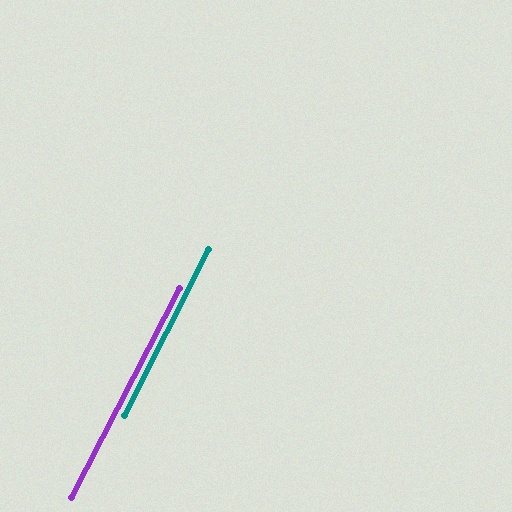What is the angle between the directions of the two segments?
Approximately 1 degree.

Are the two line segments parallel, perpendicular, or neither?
Parallel — their directions differ by only 0.7°.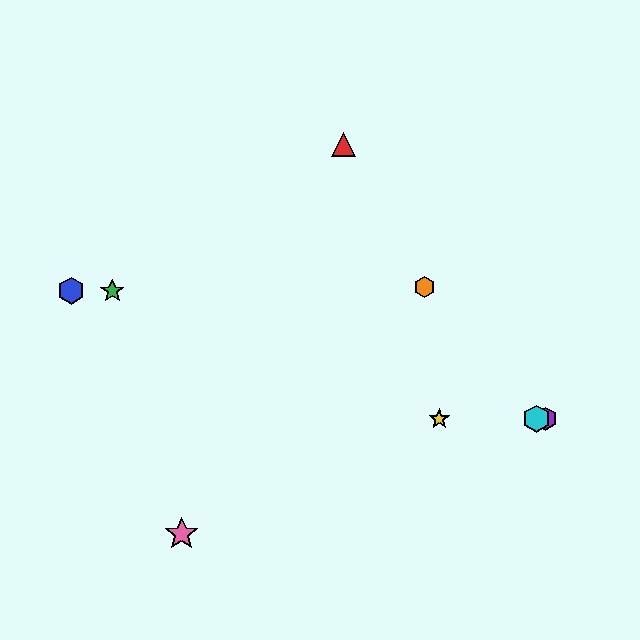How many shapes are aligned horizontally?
3 shapes (the yellow star, the purple hexagon, the cyan hexagon) are aligned horizontally.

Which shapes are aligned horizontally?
The yellow star, the purple hexagon, the cyan hexagon are aligned horizontally.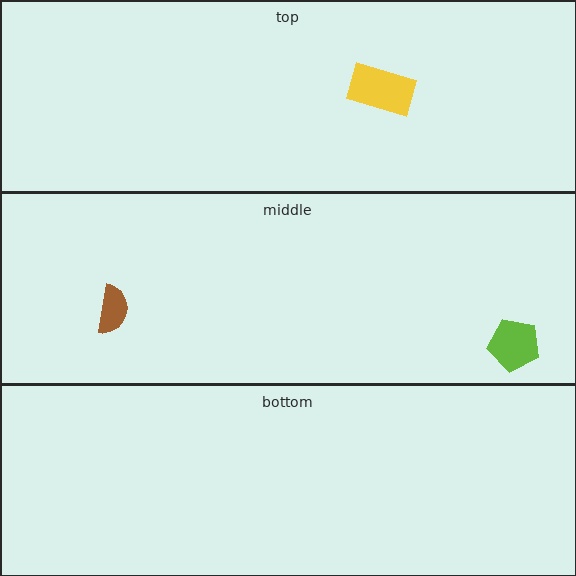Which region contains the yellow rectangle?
The top region.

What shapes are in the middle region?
The brown semicircle, the lime pentagon.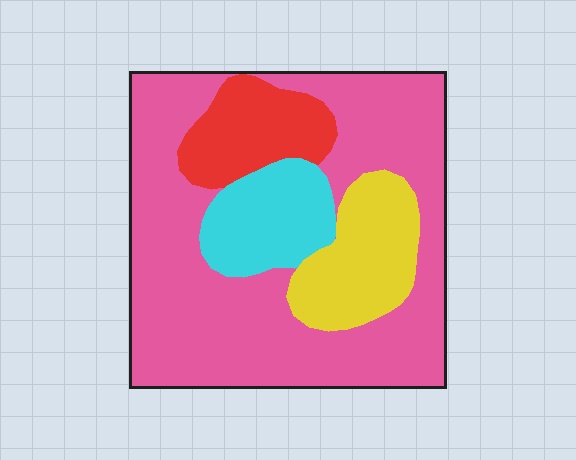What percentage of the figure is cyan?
Cyan covers around 10% of the figure.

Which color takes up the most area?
Pink, at roughly 60%.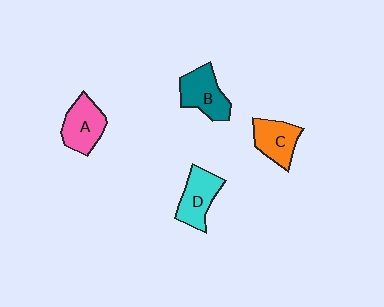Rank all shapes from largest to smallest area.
From largest to smallest: B (teal), A (pink), D (cyan), C (orange).